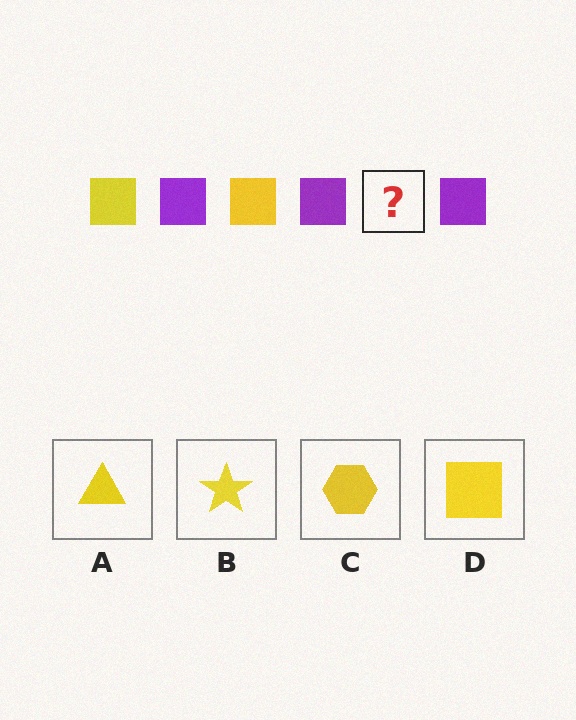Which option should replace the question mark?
Option D.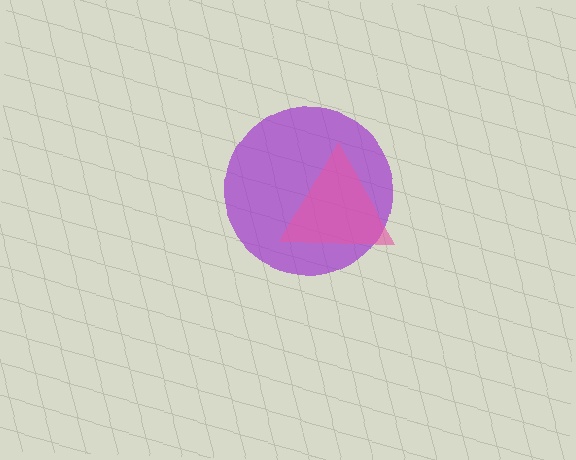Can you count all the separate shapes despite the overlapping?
Yes, there are 2 separate shapes.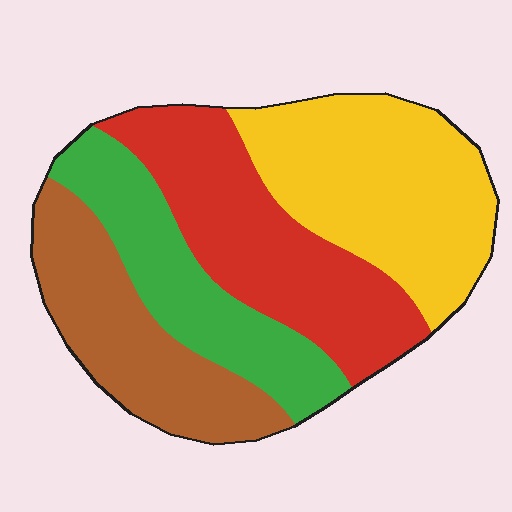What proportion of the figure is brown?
Brown covers roughly 20% of the figure.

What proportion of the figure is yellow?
Yellow covers about 30% of the figure.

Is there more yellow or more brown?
Yellow.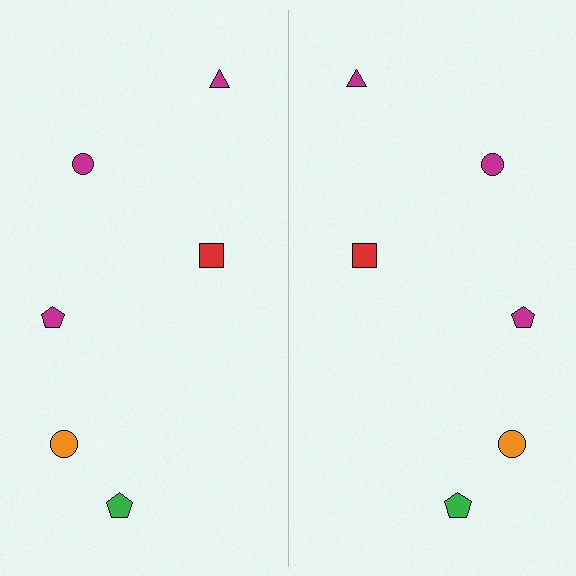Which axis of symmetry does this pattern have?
The pattern has a vertical axis of symmetry running through the center of the image.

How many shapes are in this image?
There are 12 shapes in this image.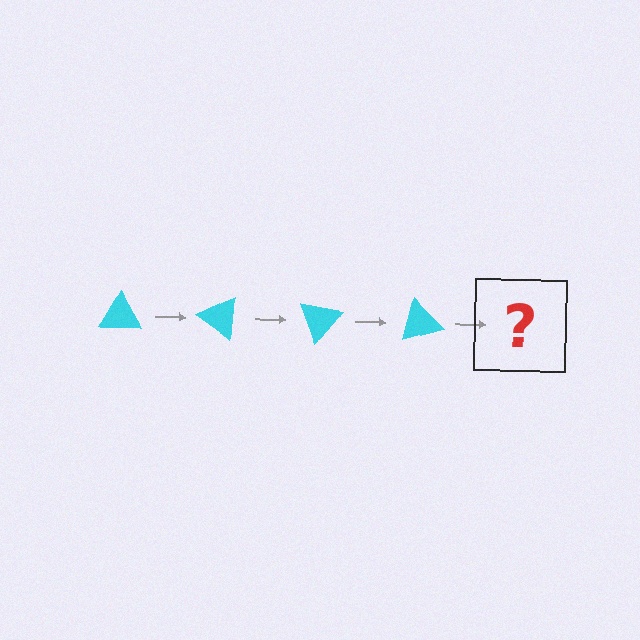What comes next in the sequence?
The next element should be a cyan triangle rotated 140 degrees.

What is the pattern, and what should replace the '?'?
The pattern is that the triangle rotates 35 degrees each step. The '?' should be a cyan triangle rotated 140 degrees.